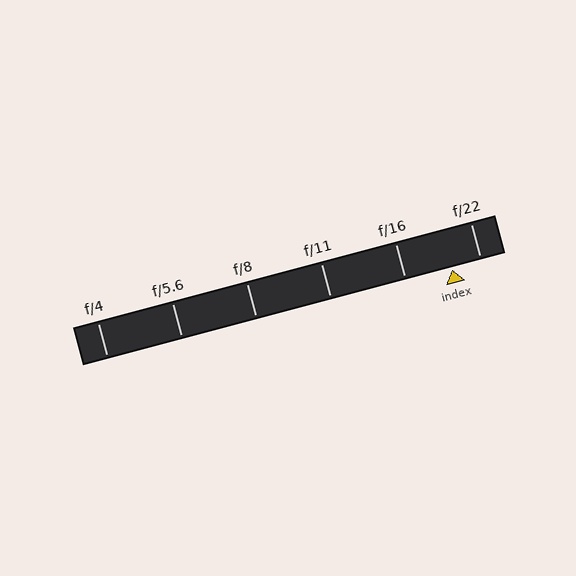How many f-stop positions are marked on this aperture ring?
There are 6 f-stop positions marked.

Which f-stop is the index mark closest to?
The index mark is closest to f/22.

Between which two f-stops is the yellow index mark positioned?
The index mark is between f/16 and f/22.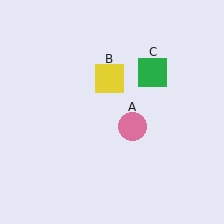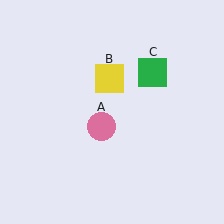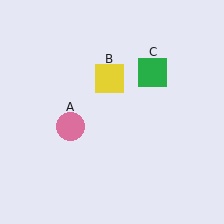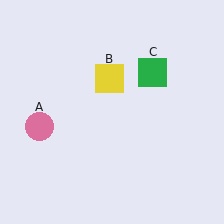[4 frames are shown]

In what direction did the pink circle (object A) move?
The pink circle (object A) moved left.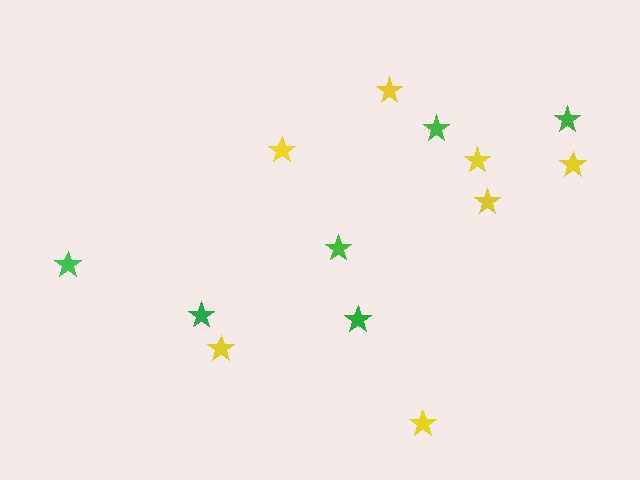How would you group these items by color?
There are 2 groups: one group of yellow stars (7) and one group of green stars (6).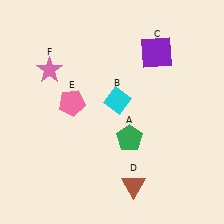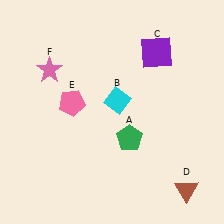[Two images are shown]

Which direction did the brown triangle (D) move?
The brown triangle (D) moved right.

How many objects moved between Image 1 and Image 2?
1 object moved between the two images.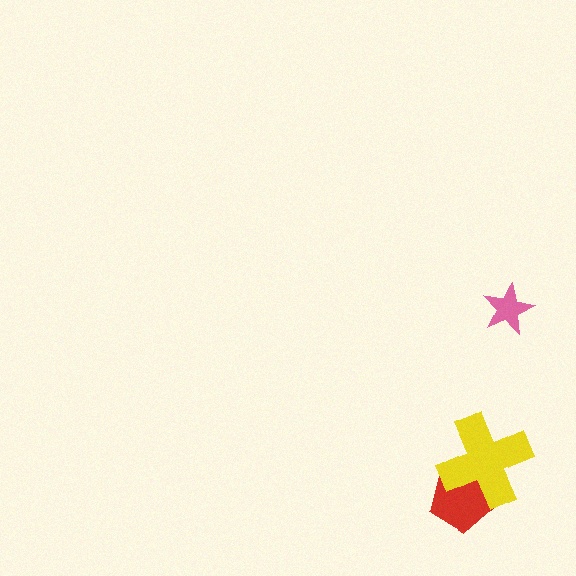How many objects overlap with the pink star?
0 objects overlap with the pink star.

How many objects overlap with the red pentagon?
1 object overlaps with the red pentagon.